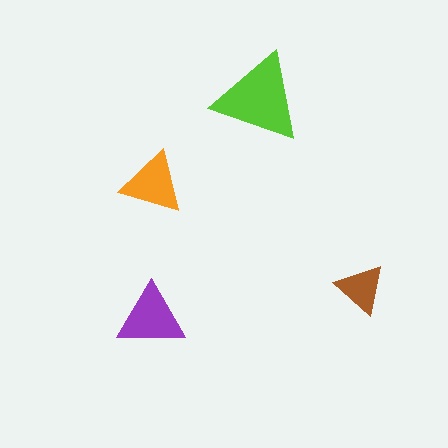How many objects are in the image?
There are 4 objects in the image.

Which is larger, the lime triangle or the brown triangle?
The lime one.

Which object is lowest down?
The purple triangle is bottommost.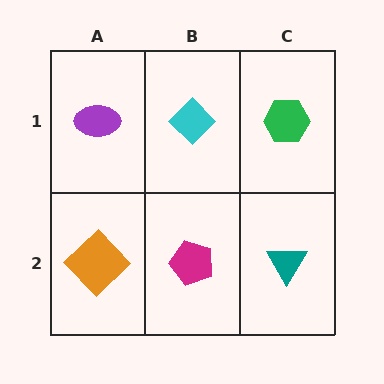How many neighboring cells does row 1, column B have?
3.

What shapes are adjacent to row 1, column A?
An orange diamond (row 2, column A), a cyan diamond (row 1, column B).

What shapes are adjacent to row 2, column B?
A cyan diamond (row 1, column B), an orange diamond (row 2, column A), a teal triangle (row 2, column C).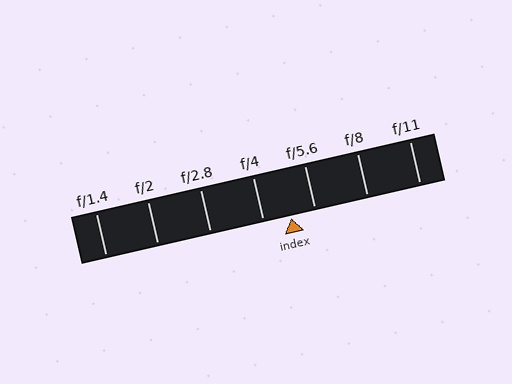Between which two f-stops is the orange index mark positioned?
The index mark is between f/4 and f/5.6.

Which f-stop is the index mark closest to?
The index mark is closest to f/5.6.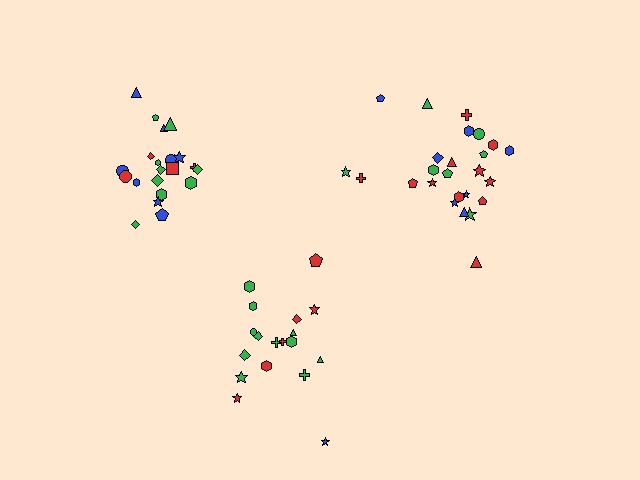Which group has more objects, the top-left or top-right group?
The top-right group.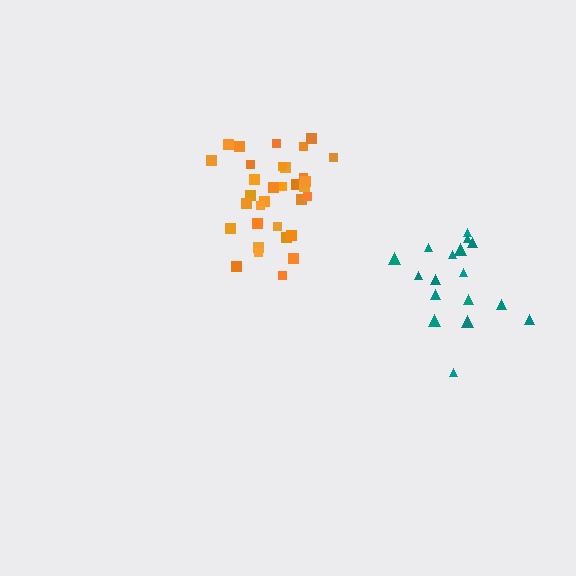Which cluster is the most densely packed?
Orange.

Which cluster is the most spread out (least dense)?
Teal.